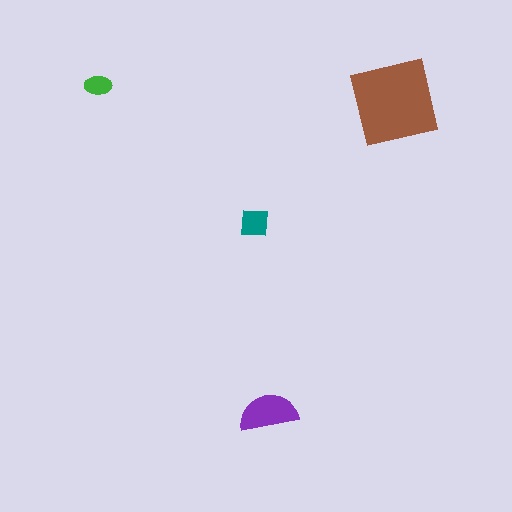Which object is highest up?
The green ellipse is topmost.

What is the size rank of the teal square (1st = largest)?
3rd.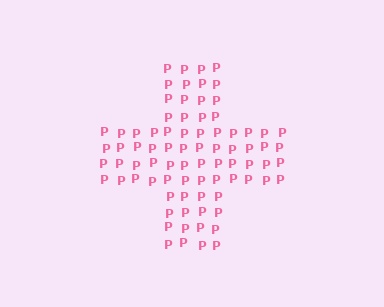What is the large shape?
The large shape is a cross.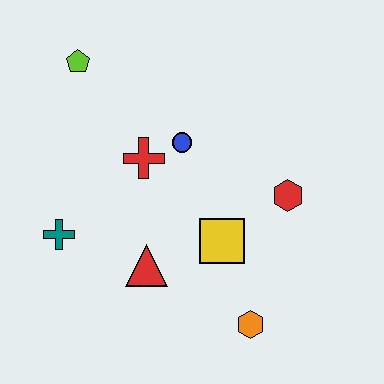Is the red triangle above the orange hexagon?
Yes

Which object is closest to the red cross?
The blue circle is closest to the red cross.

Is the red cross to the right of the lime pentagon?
Yes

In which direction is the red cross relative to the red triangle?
The red cross is above the red triangle.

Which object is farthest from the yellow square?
The lime pentagon is farthest from the yellow square.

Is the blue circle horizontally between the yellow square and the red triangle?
Yes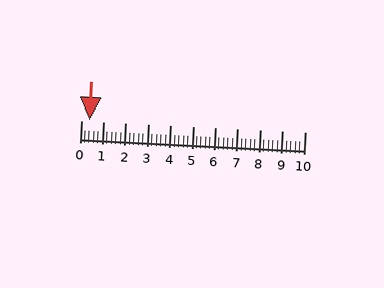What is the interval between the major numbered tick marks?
The major tick marks are spaced 1 units apart.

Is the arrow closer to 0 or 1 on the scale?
The arrow is closer to 0.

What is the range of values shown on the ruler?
The ruler shows values from 0 to 10.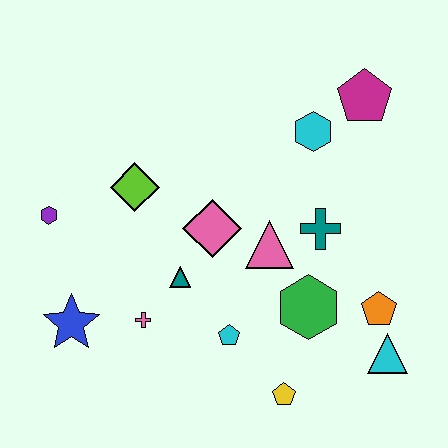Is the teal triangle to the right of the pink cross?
Yes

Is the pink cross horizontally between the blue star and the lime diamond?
No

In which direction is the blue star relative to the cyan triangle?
The blue star is to the left of the cyan triangle.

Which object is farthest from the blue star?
The magenta pentagon is farthest from the blue star.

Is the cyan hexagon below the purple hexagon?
No